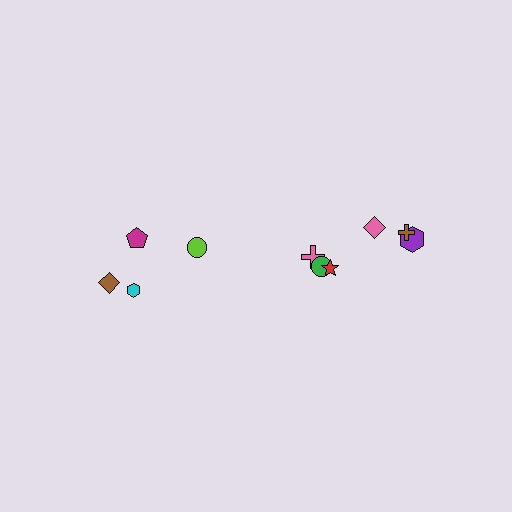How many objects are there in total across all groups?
There are 10 objects.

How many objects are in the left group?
There are 4 objects.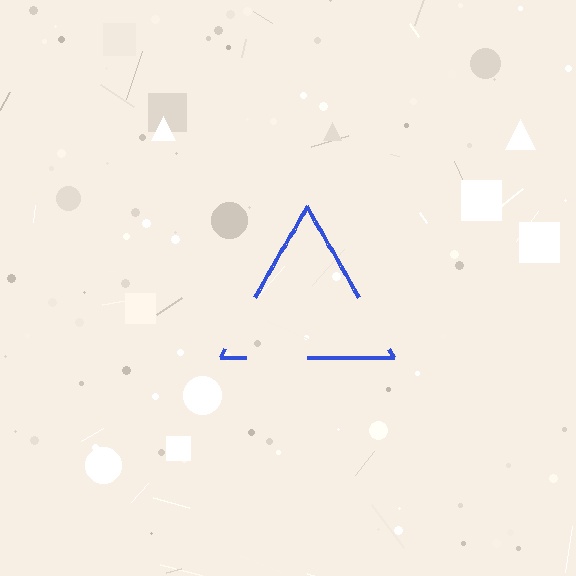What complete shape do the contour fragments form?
The contour fragments form a triangle.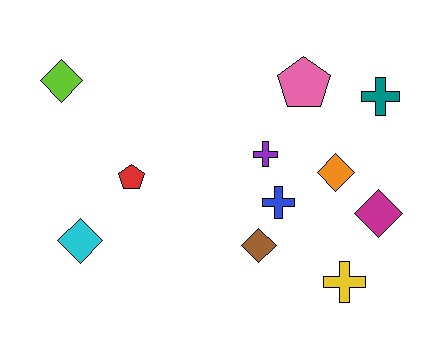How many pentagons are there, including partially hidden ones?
There are 2 pentagons.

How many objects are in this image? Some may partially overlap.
There are 11 objects.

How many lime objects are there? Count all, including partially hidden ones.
There is 1 lime object.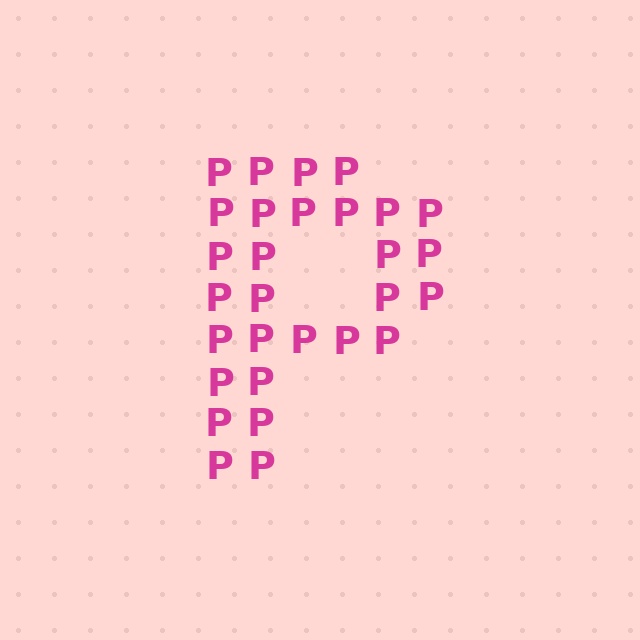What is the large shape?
The large shape is the letter P.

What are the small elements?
The small elements are letter P's.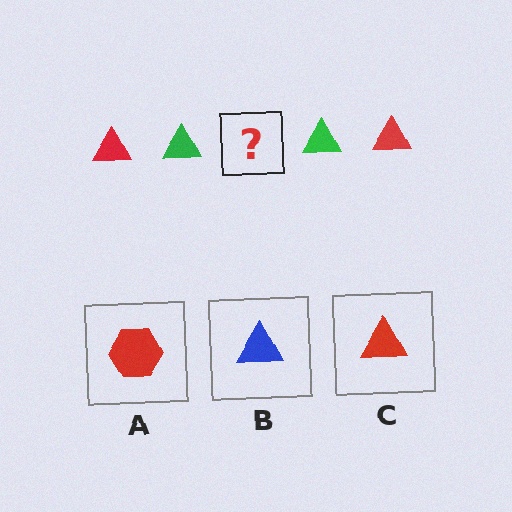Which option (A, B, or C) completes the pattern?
C.